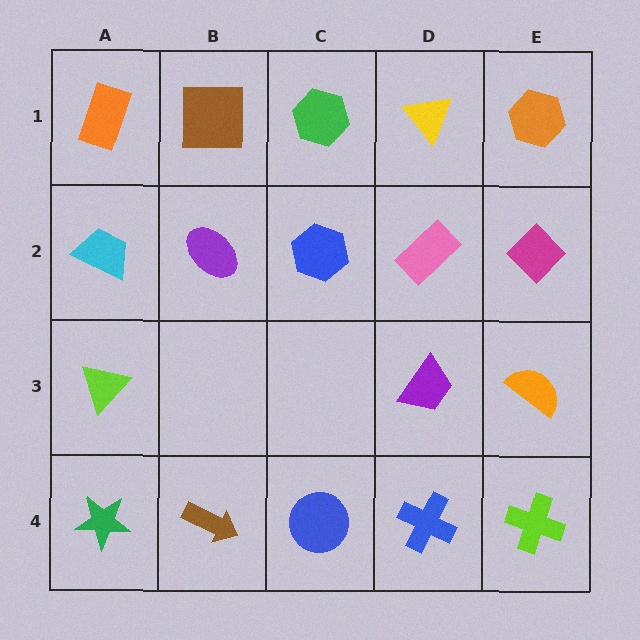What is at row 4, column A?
A green star.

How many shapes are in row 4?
5 shapes.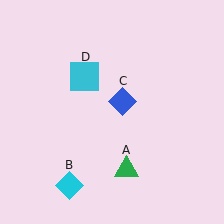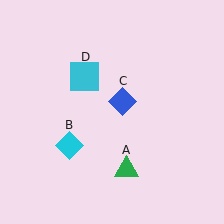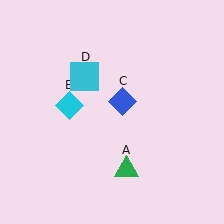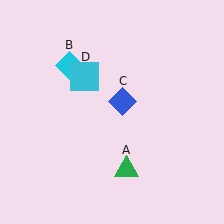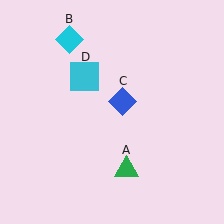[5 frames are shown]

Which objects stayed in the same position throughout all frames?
Green triangle (object A) and blue diamond (object C) and cyan square (object D) remained stationary.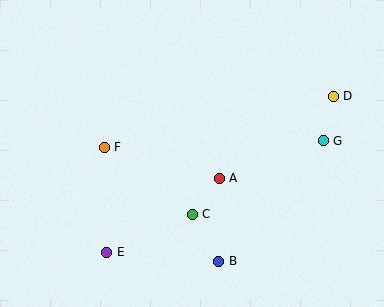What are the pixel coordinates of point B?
Point B is at (219, 261).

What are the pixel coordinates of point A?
Point A is at (219, 178).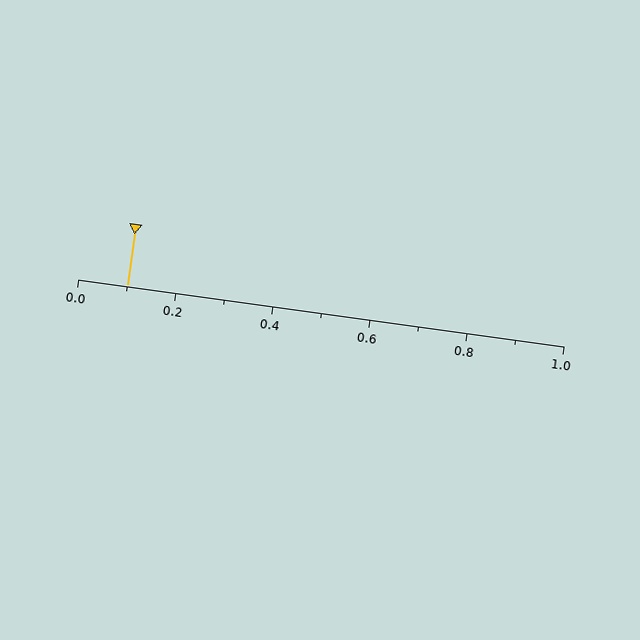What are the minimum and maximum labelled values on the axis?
The axis runs from 0.0 to 1.0.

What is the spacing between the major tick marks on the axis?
The major ticks are spaced 0.2 apart.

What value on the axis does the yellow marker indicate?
The marker indicates approximately 0.1.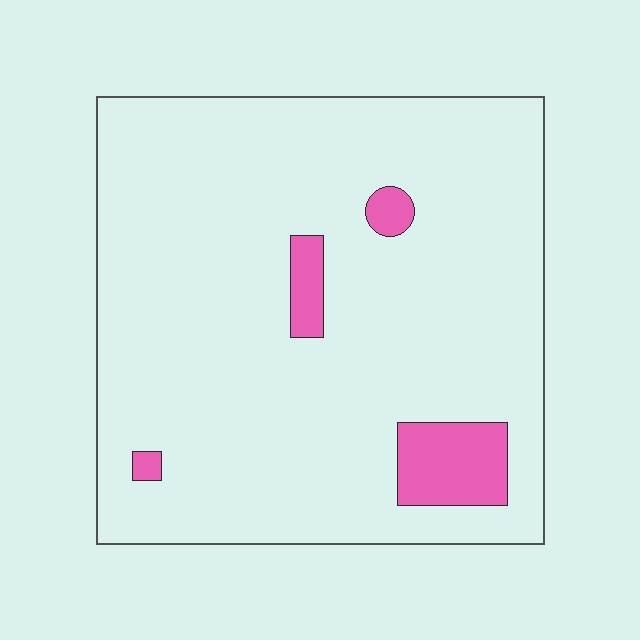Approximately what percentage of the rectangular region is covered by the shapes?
Approximately 10%.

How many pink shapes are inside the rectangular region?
4.